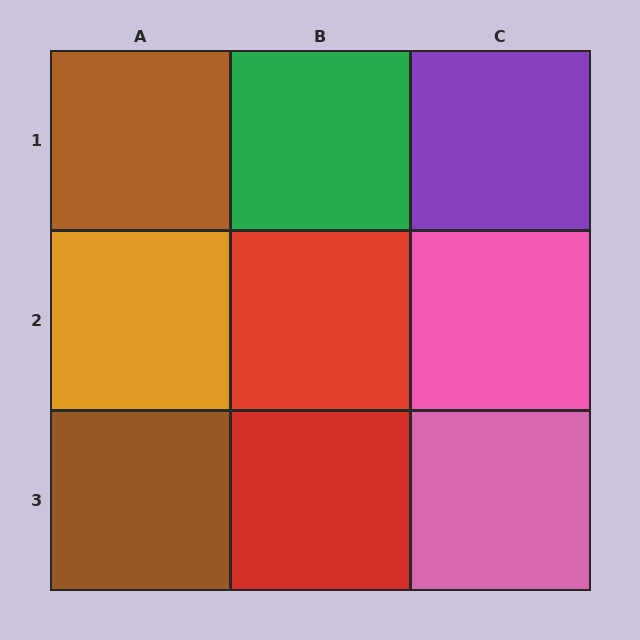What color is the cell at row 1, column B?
Green.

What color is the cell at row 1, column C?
Purple.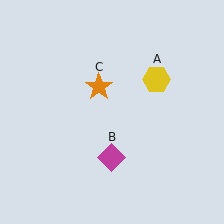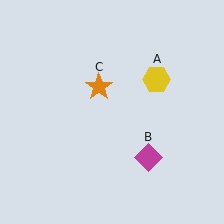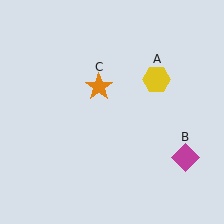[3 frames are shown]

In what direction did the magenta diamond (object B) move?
The magenta diamond (object B) moved right.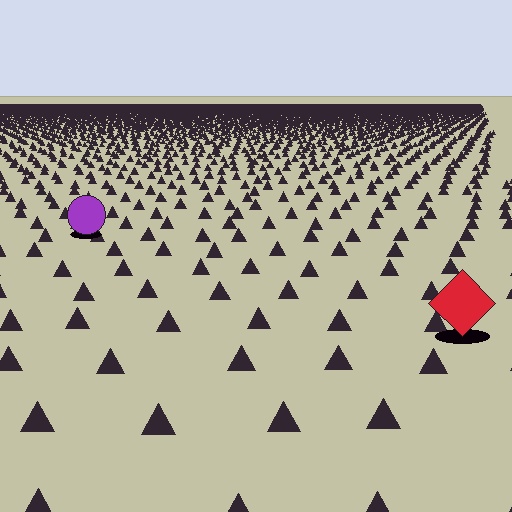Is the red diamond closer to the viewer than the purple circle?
Yes. The red diamond is closer — you can tell from the texture gradient: the ground texture is coarser near it.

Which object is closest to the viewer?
The red diamond is closest. The texture marks near it are larger and more spread out.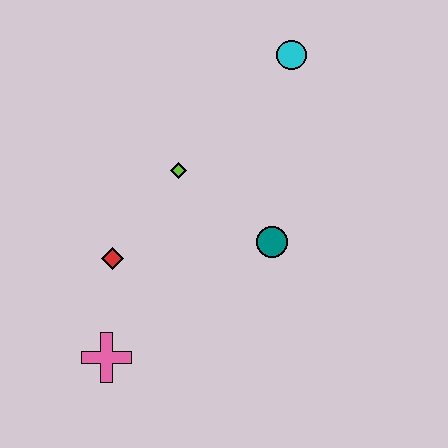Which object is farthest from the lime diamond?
The pink cross is farthest from the lime diamond.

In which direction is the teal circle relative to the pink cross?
The teal circle is to the right of the pink cross.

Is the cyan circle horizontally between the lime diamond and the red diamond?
No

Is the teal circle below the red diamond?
No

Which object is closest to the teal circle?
The lime diamond is closest to the teal circle.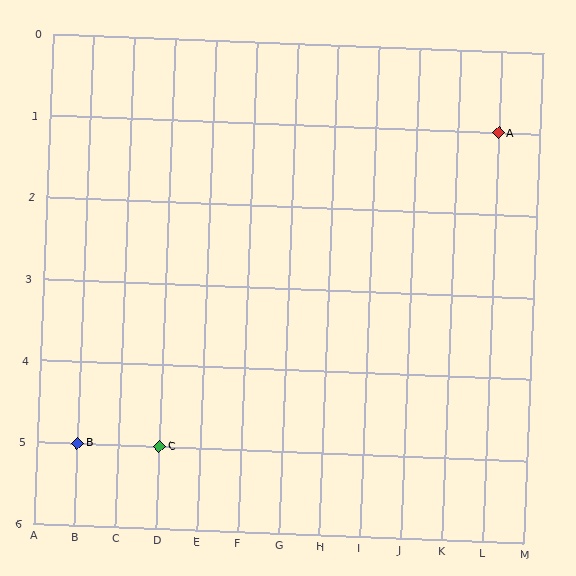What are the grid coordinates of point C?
Point C is at grid coordinates (D, 5).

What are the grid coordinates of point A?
Point A is at grid coordinates (L, 1).